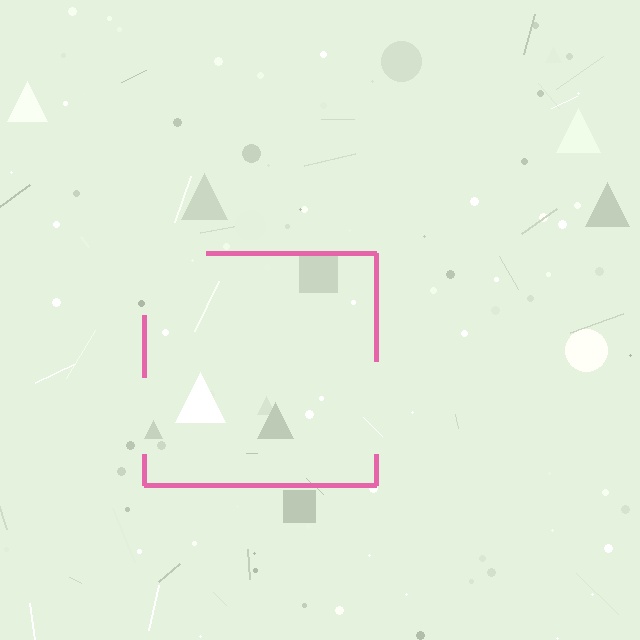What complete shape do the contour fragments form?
The contour fragments form a square.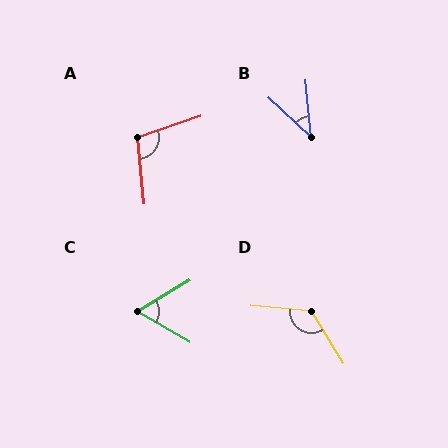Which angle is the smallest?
B, at approximately 42 degrees.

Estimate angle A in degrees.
Approximately 104 degrees.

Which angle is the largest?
D, at approximately 127 degrees.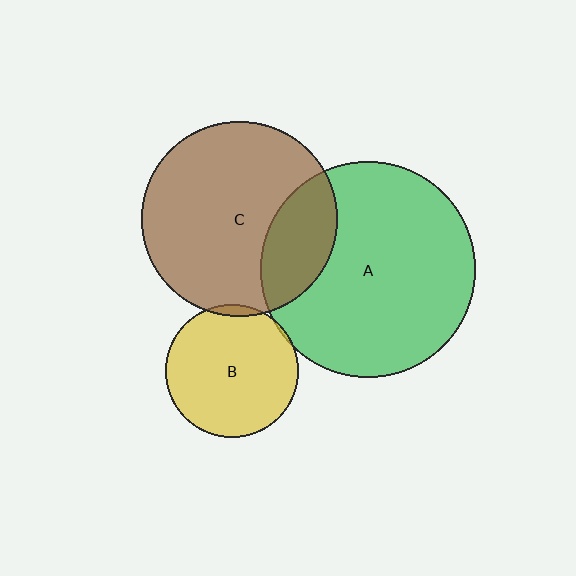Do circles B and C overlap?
Yes.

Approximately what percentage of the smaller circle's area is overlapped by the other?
Approximately 5%.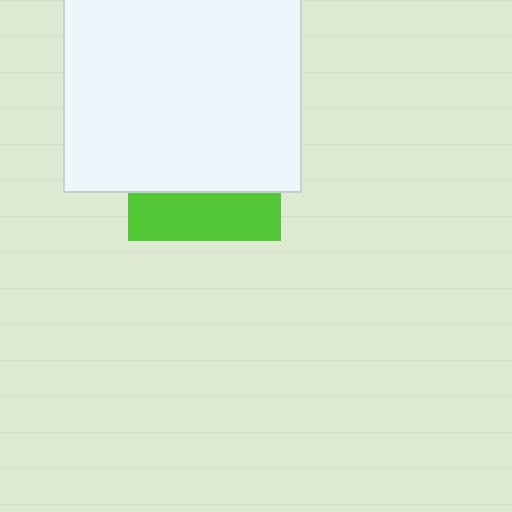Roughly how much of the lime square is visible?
A small part of it is visible (roughly 31%).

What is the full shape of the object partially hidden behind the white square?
The partially hidden object is a lime square.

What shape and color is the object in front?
The object in front is a white square.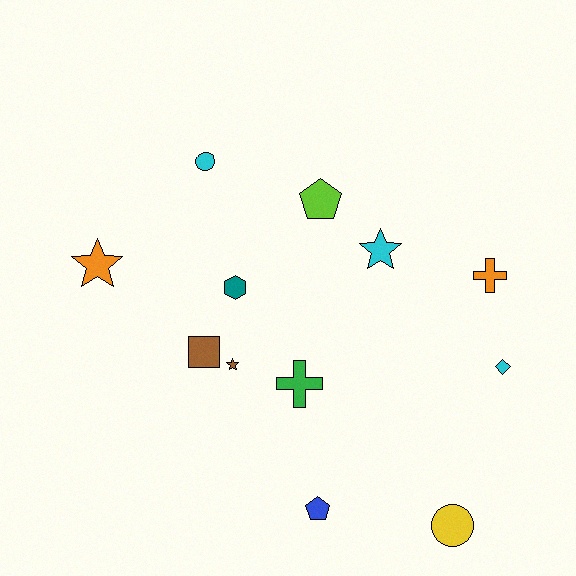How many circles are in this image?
There are 2 circles.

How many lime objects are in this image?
There is 1 lime object.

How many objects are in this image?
There are 12 objects.